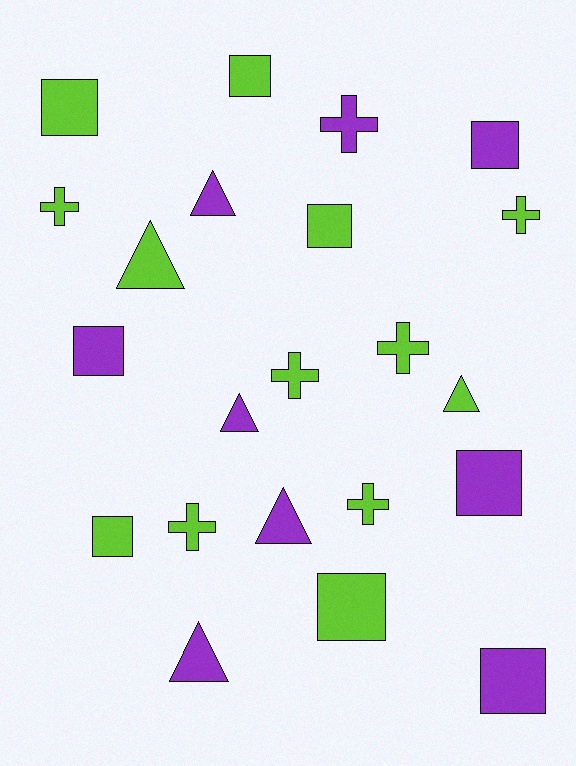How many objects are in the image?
There are 22 objects.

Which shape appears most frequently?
Square, with 9 objects.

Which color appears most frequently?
Lime, with 13 objects.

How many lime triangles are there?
There are 2 lime triangles.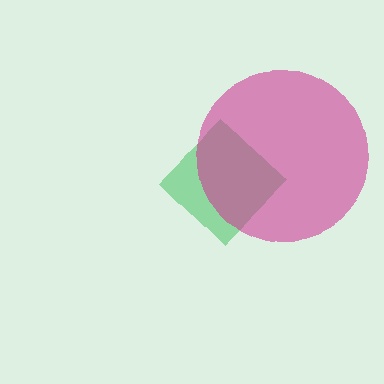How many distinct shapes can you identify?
There are 2 distinct shapes: a green diamond, a magenta circle.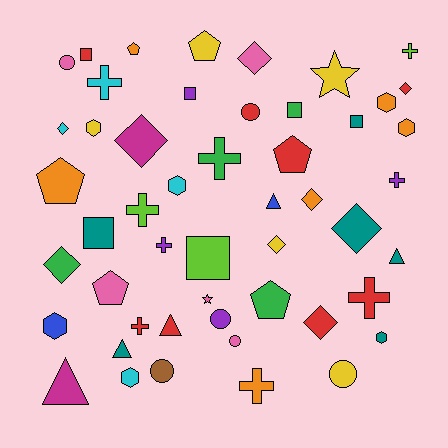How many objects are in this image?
There are 50 objects.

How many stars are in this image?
There are 2 stars.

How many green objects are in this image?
There are 4 green objects.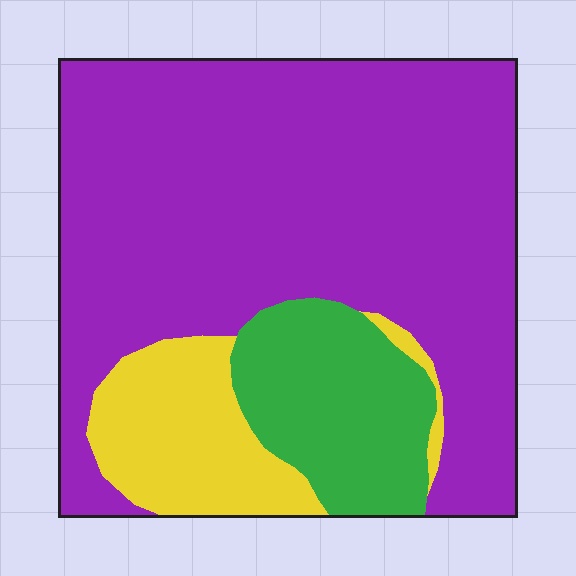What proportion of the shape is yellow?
Yellow covers roughly 15% of the shape.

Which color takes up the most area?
Purple, at roughly 70%.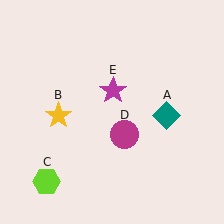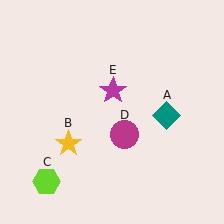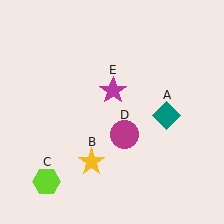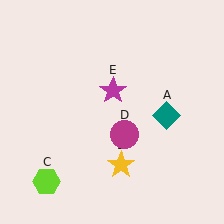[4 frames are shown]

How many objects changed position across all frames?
1 object changed position: yellow star (object B).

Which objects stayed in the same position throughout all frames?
Teal diamond (object A) and lime hexagon (object C) and magenta circle (object D) and magenta star (object E) remained stationary.